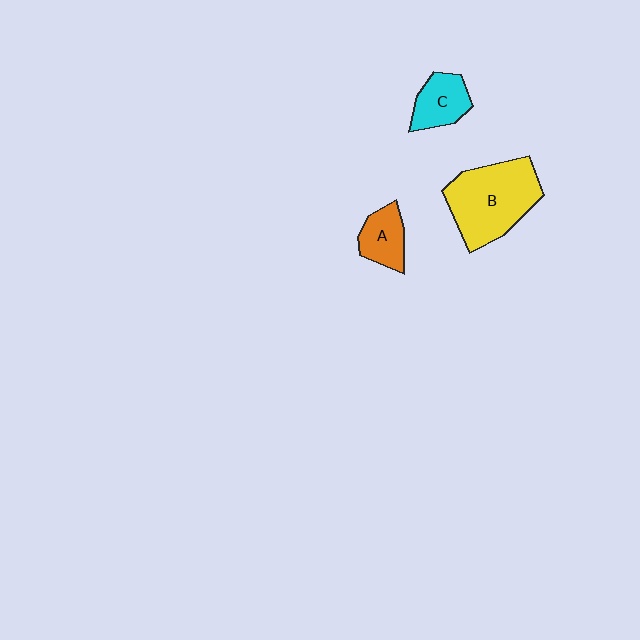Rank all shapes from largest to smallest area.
From largest to smallest: B (yellow), C (cyan), A (orange).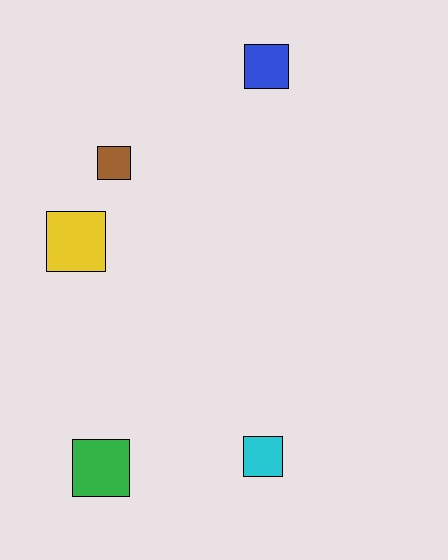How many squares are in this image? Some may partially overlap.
There are 5 squares.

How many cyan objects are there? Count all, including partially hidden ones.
There is 1 cyan object.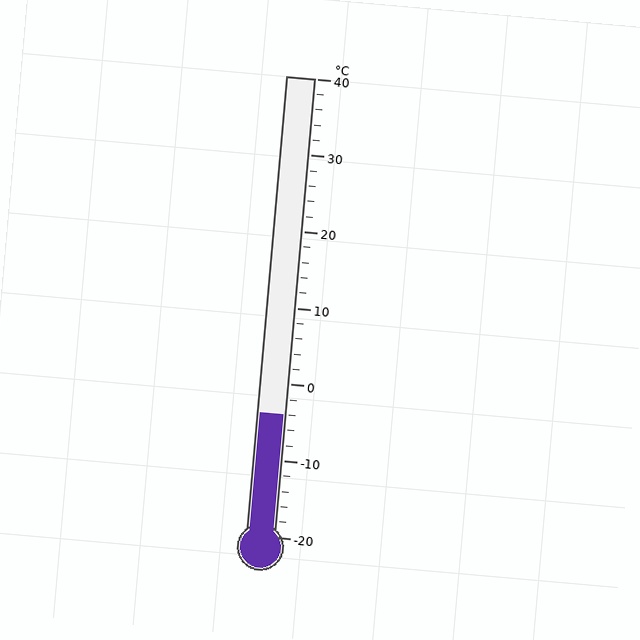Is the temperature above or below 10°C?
The temperature is below 10°C.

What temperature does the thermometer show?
The thermometer shows approximately -4°C.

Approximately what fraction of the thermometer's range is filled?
The thermometer is filled to approximately 25% of its range.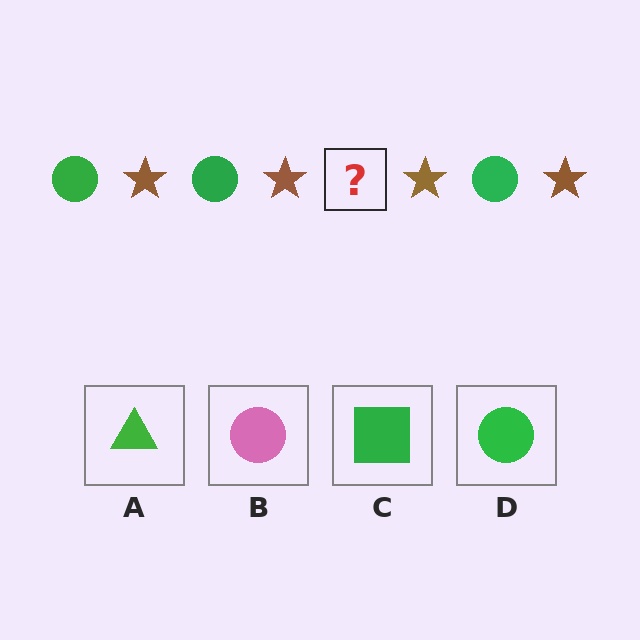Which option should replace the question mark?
Option D.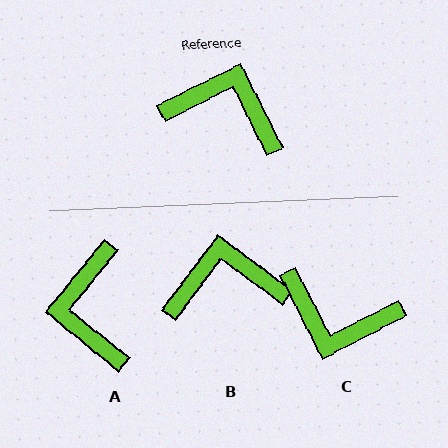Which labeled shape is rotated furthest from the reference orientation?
C, about 179 degrees away.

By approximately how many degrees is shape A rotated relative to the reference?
Approximately 115 degrees counter-clockwise.